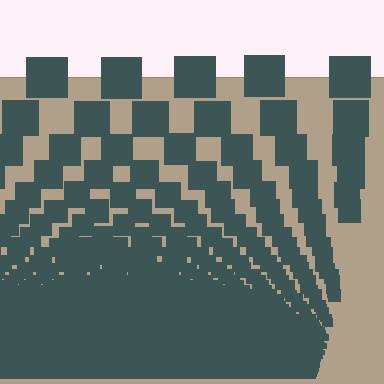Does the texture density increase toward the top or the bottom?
Density increases toward the bottom.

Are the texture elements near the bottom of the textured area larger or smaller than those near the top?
Smaller. The gradient is inverted — elements near the bottom are smaller and denser.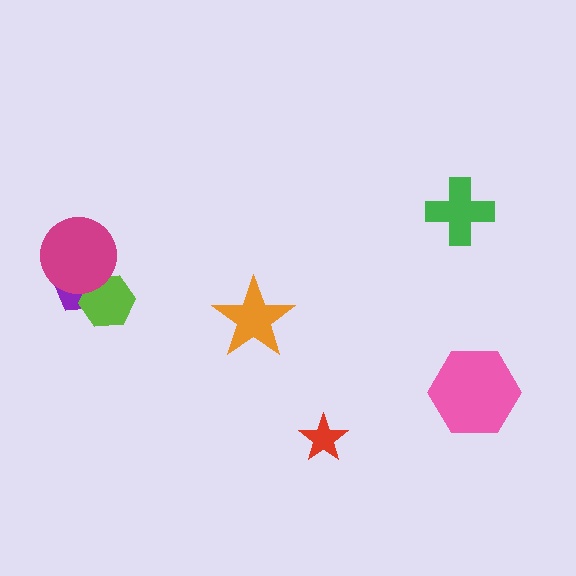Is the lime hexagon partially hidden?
Yes, it is partially covered by another shape.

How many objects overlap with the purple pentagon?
2 objects overlap with the purple pentagon.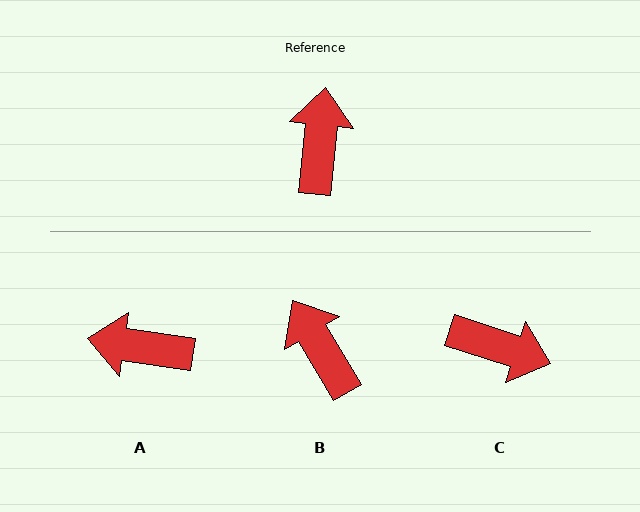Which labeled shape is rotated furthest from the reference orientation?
C, about 102 degrees away.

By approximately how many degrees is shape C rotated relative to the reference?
Approximately 102 degrees clockwise.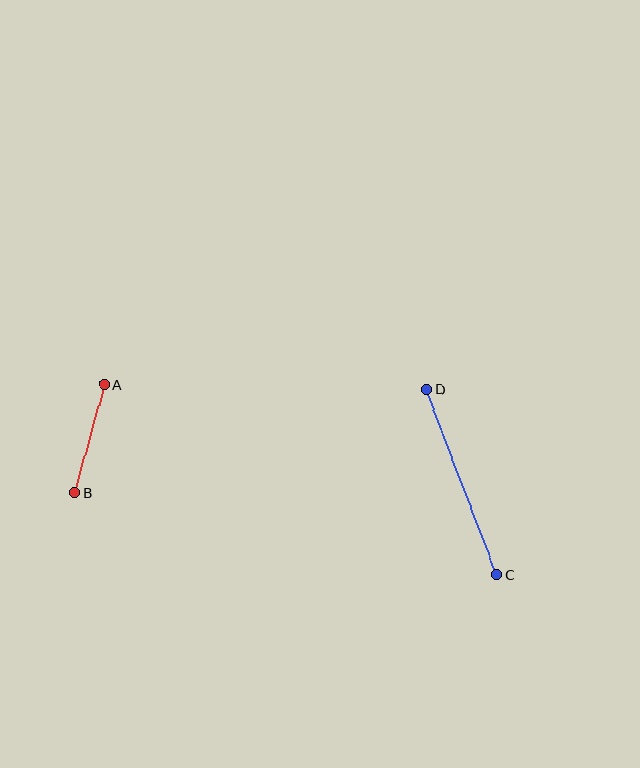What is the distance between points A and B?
The distance is approximately 113 pixels.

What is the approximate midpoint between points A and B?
The midpoint is at approximately (89, 439) pixels.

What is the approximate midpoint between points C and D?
The midpoint is at approximately (462, 482) pixels.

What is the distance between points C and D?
The distance is approximately 198 pixels.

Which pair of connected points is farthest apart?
Points C and D are farthest apart.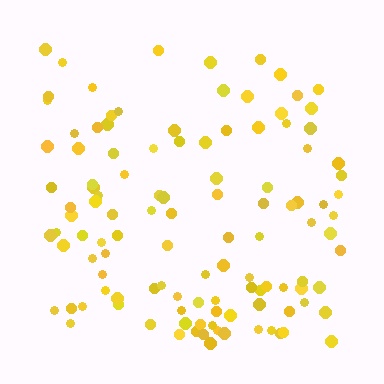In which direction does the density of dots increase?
From top to bottom, with the bottom side densest.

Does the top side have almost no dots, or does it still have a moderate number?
Still a moderate number, just noticeably fewer than the bottom.